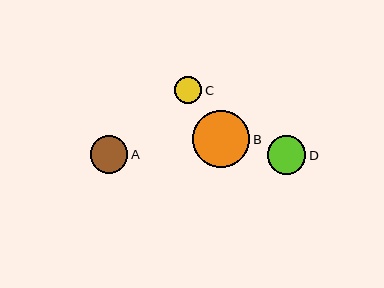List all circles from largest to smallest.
From largest to smallest: B, D, A, C.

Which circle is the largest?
Circle B is the largest with a size of approximately 57 pixels.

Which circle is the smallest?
Circle C is the smallest with a size of approximately 27 pixels.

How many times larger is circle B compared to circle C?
Circle B is approximately 2.1 times the size of circle C.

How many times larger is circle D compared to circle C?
Circle D is approximately 1.4 times the size of circle C.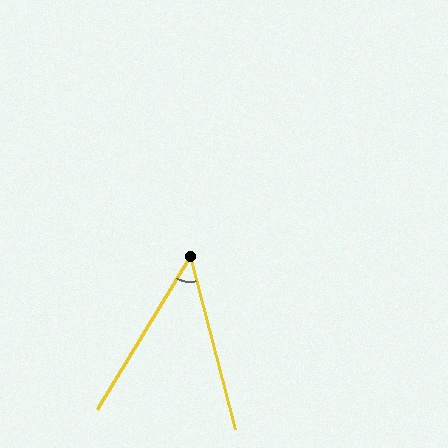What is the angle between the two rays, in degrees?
Approximately 46 degrees.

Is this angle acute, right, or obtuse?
It is acute.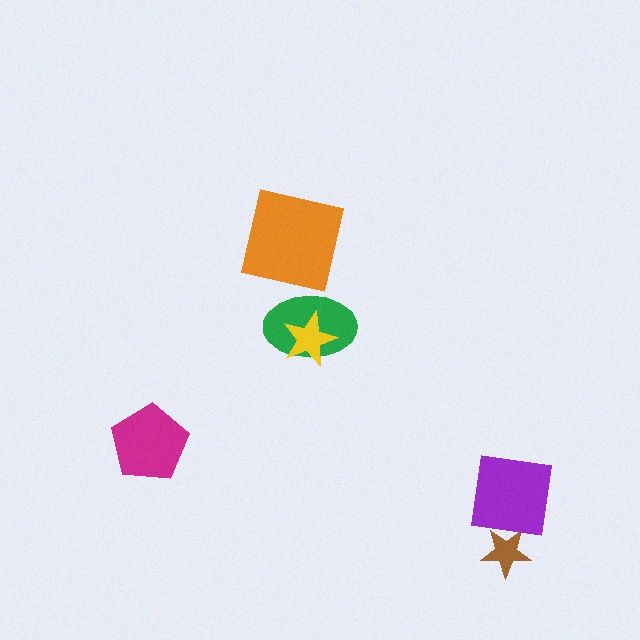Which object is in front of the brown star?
The purple square is in front of the brown star.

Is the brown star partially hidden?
Yes, it is partially covered by another shape.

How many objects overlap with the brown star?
1 object overlaps with the brown star.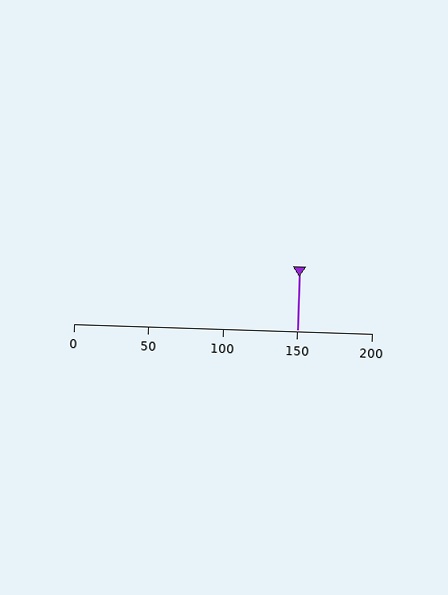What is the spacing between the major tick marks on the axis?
The major ticks are spaced 50 apart.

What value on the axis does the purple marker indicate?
The marker indicates approximately 150.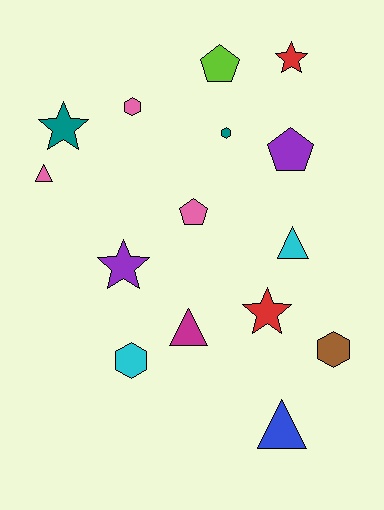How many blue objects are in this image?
There is 1 blue object.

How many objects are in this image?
There are 15 objects.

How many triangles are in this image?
There are 4 triangles.